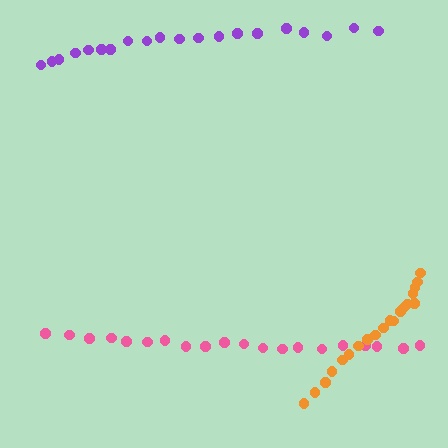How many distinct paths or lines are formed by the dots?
There are 3 distinct paths.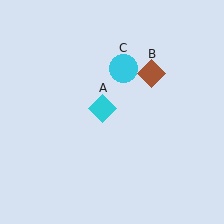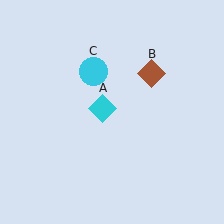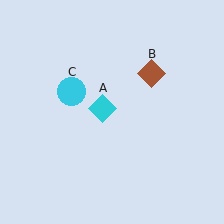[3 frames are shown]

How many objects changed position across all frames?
1 object changed position: cyan circle (object C).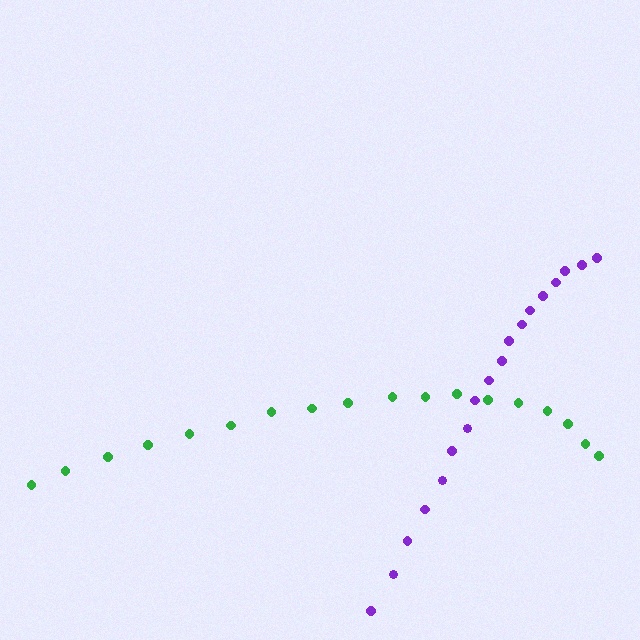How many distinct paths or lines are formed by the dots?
There are 2 distinct paths.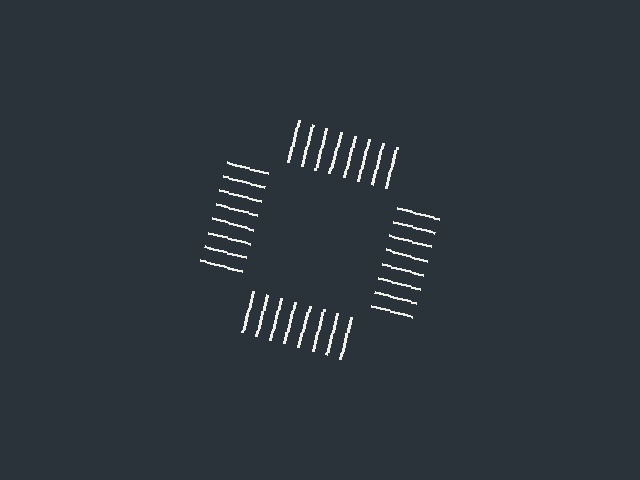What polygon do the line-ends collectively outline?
An illusory square — the line segments terminate on its edges but no continuous stroke is drawn.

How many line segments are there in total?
32 — 8 along each of the 4 edges.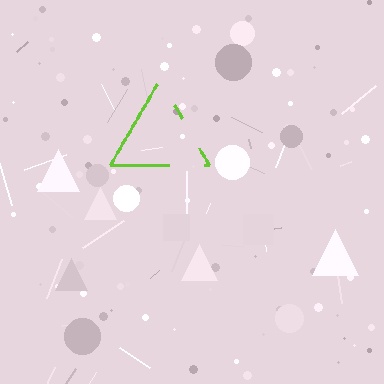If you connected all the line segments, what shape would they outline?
They would outline a triangle.